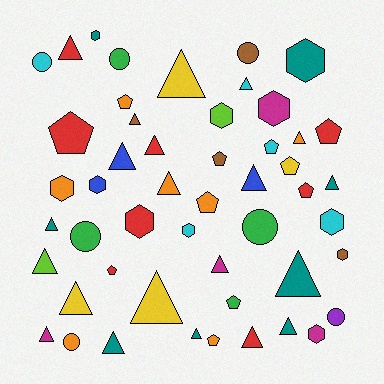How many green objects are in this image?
There are 4 green objects.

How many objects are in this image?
There are 50 objects.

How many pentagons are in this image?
There are 11 pentagons.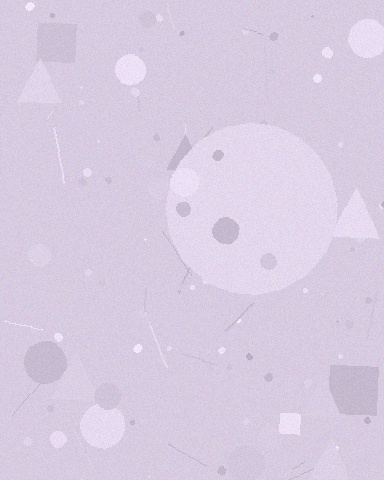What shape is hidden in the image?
A circle is hidden in the image.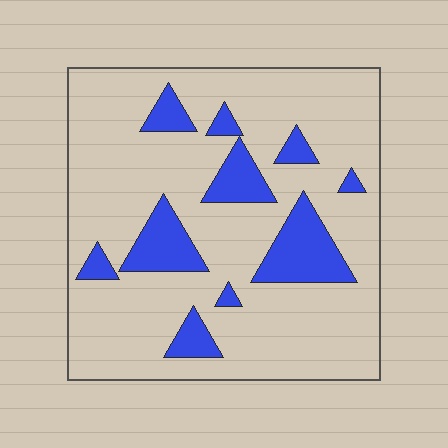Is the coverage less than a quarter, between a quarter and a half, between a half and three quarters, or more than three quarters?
Less than a quarter.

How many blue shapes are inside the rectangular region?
10.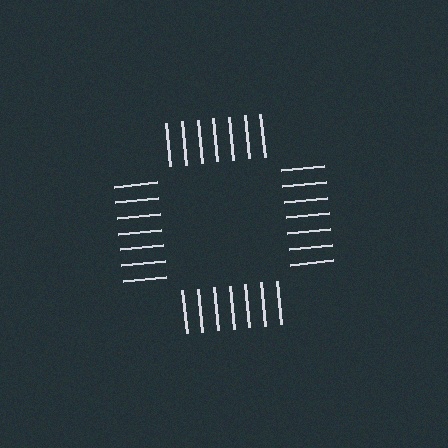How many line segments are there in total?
28 — 7 along each of the 4 edges.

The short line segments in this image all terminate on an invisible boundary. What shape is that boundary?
An illusory square — the line segments terminate on its edges but no continuous stroke is drawn.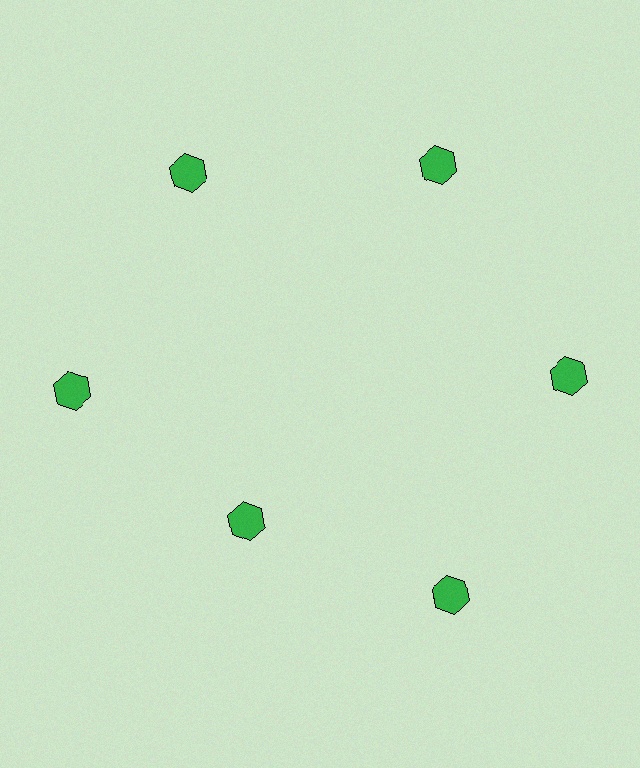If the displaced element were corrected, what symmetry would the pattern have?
It would have 6-fold rotational symmetry — the pattern would map onto itself every 60 degrees.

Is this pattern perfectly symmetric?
No. The 6 green hexagons are arranged in a ring, but one element near the 7 o'clock position is pulled inward toward the center, breaking the 6-fold rotational symmetry.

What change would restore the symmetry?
The symmetry would be restored by moving it outward, back onto the ring so that all 6 hexagons sit at equal angles and equal distance from the center.